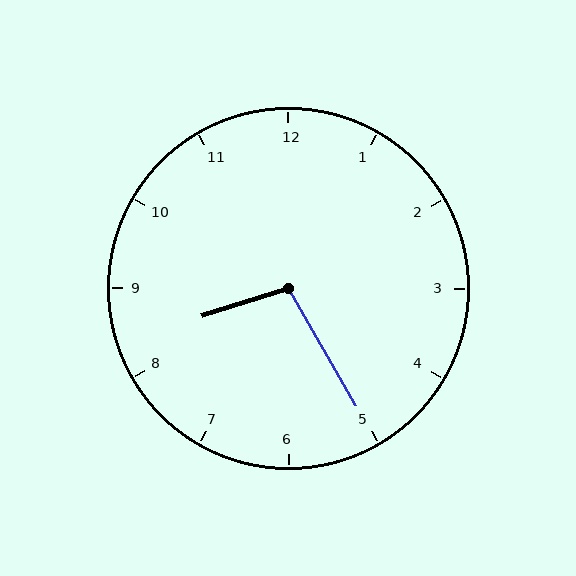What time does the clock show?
8:25.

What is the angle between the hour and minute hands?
Approximately 102 degrees.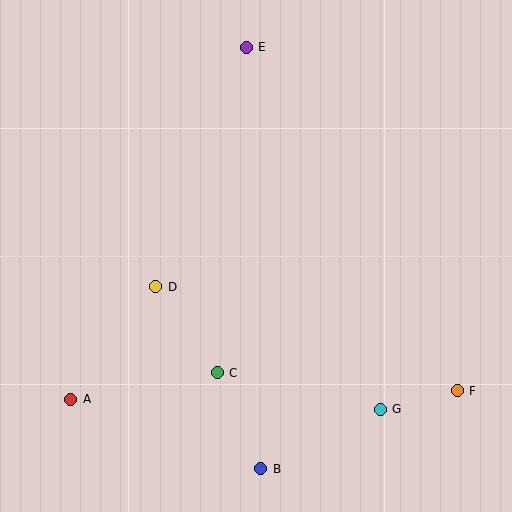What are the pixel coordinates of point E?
Point E is at (246, 47).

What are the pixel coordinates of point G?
Point G is at (380, 409).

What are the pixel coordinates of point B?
Point B is at (261, 469).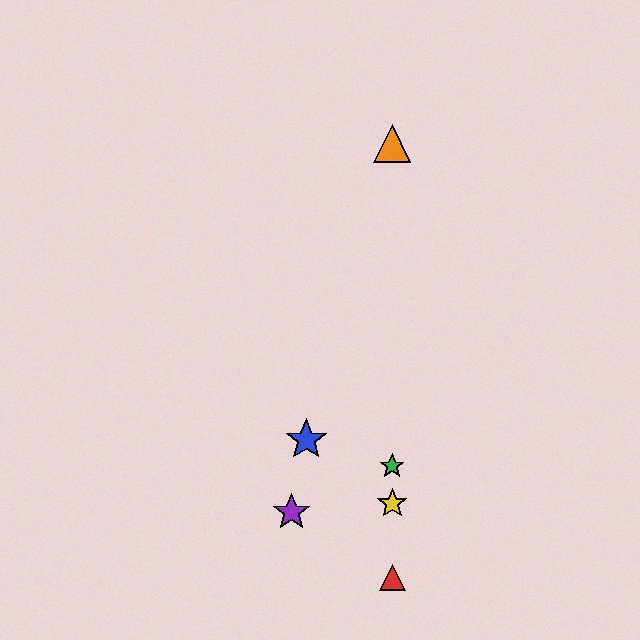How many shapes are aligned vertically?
4 shapes (the red triangle, the green star, the yellow star, the orange triangle) are aligned vertically.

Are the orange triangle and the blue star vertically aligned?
No, the orange triangle is at x≈392 and the blue star is at x≈306.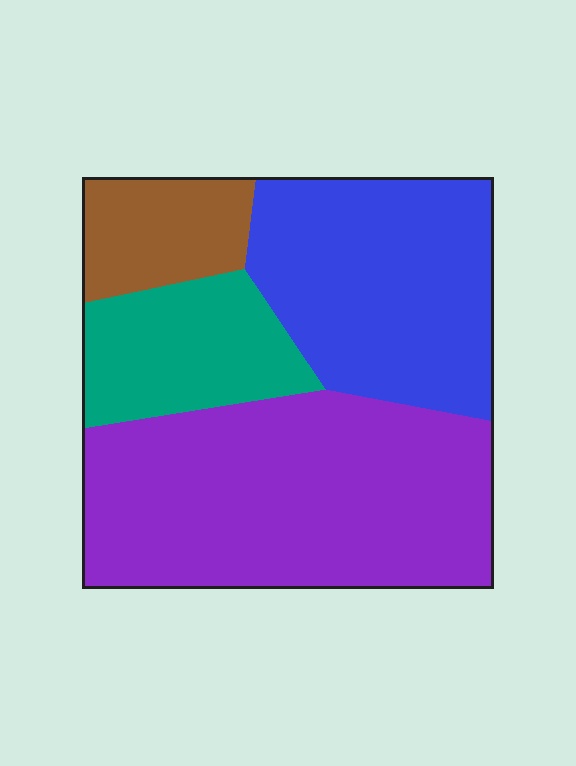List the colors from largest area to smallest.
From largest to smallest: purple, blue, teal, brown.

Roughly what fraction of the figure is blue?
Blue covers around 30% of the figure.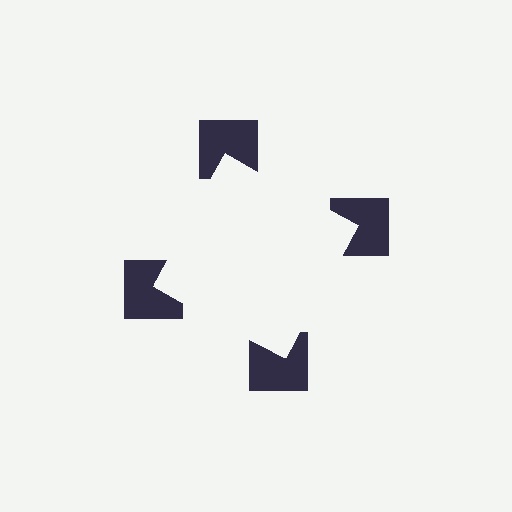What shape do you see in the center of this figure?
An illusory square — its edges are inferred from the aligned wedge cuts in the notched squares, not physically drawn.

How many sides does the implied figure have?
4 sides.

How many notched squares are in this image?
There are 4 — one at each vertex of the illusory square.